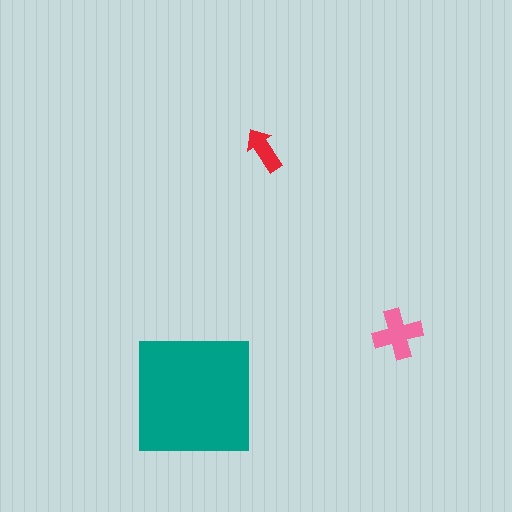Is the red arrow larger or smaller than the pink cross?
Smaller.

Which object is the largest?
The teal square.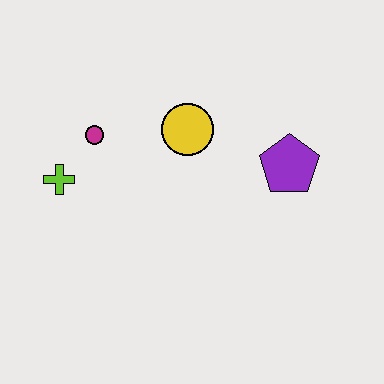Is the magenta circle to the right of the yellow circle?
No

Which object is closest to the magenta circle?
The lime cross is closest to the magenta circle.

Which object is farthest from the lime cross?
The purple pentagon is farthest from the lime cross.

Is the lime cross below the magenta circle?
Yes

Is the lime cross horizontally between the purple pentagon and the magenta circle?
No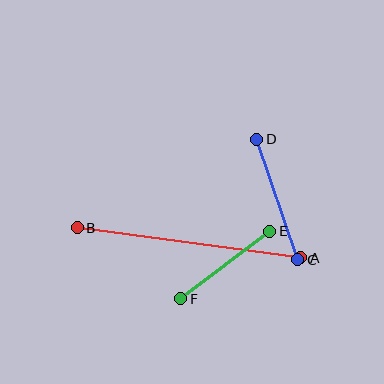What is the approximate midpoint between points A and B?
The midpoint is at approximately (189, 243) pixels.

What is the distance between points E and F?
The distance is approximately 112 pixels.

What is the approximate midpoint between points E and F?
The midpoint is at approximately (225, 265) pixels.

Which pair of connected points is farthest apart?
Points A and B are farthest apart.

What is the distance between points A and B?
The distance is approximately 225 pixels.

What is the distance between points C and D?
The distance is approximately 127 pixels.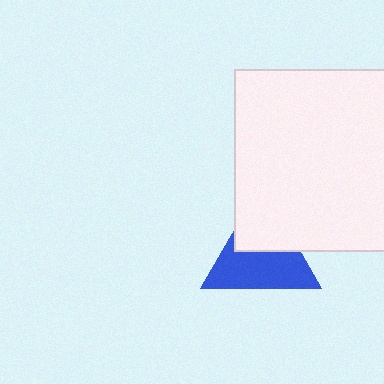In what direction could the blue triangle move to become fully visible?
The blue triangle could move down. That would shift it out from behind the white square entirely.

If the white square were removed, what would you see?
You would see the complete blue triangle.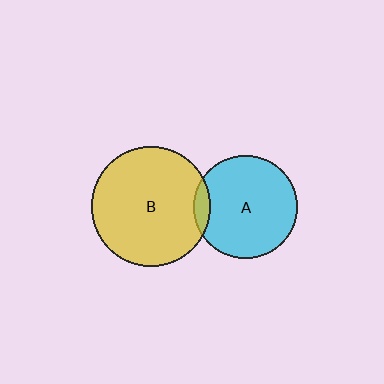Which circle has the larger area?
Circle B (yellow).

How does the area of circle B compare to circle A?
Approximately 1.3 times.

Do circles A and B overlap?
Yes.